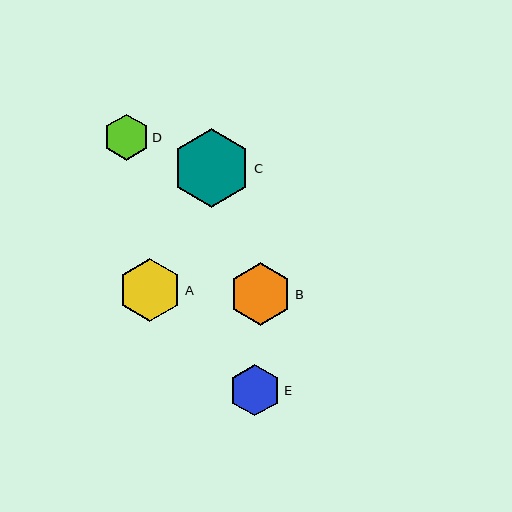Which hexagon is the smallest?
Hexagon D is the smallest with a size of approximately 46 pixels.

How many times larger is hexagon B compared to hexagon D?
Hexagon B is approximately 1.4 times the size of hexagon D.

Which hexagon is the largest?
Hexagon C is the largest with a size of approximately 79 pixels.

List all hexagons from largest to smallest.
From largest to smallest: C, A, B, E, D.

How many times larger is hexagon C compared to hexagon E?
Hexagon C is approximately 1.5 times the size of hexagon E.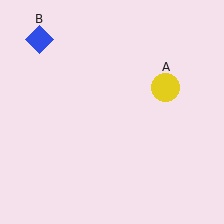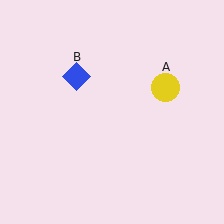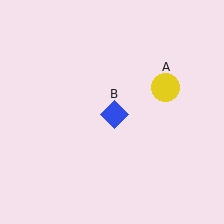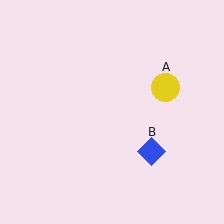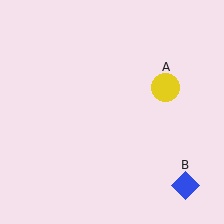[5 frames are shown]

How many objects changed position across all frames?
1 object changed position: blue diamond (object B).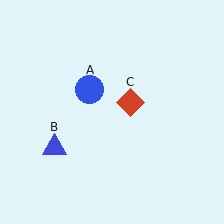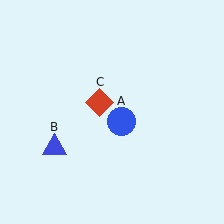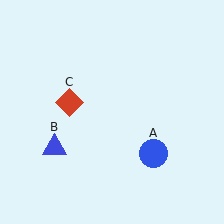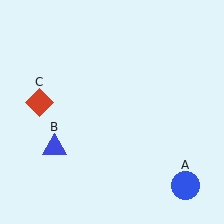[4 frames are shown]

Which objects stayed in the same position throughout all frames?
Blue triangle (object B) remained stationary.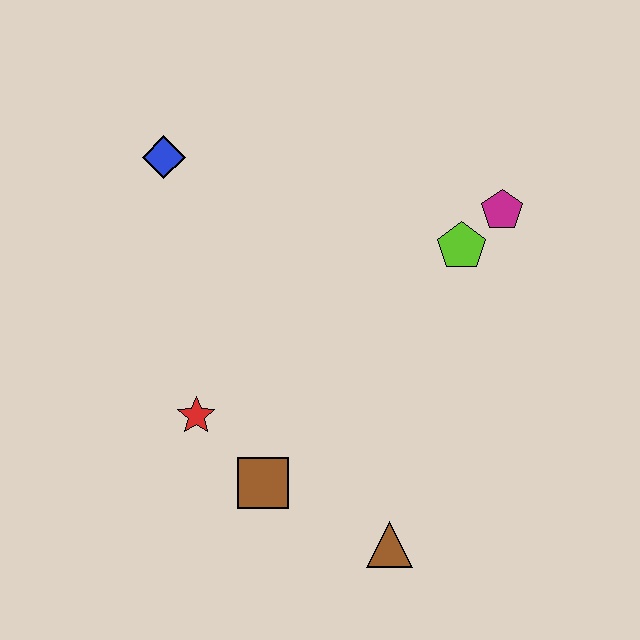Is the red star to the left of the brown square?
Yes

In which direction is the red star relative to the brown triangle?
The red star is to the left of the brown triangle.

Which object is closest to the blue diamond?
The red star is closest to the blue diamond.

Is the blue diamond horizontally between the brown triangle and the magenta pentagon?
No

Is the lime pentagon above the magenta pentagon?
No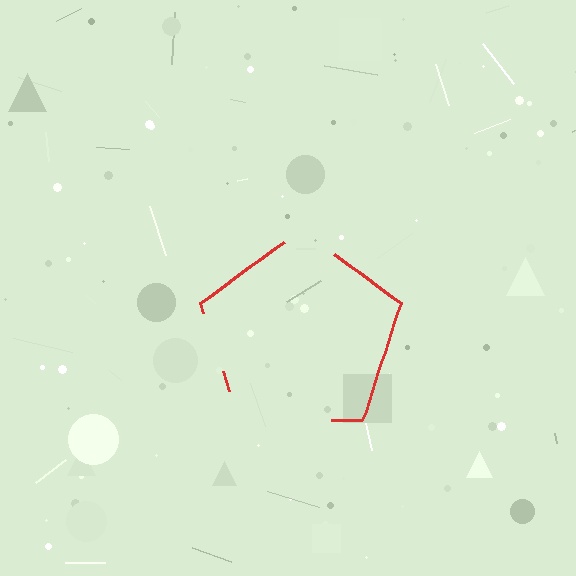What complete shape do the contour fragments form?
The contour fragments form a pentagon.